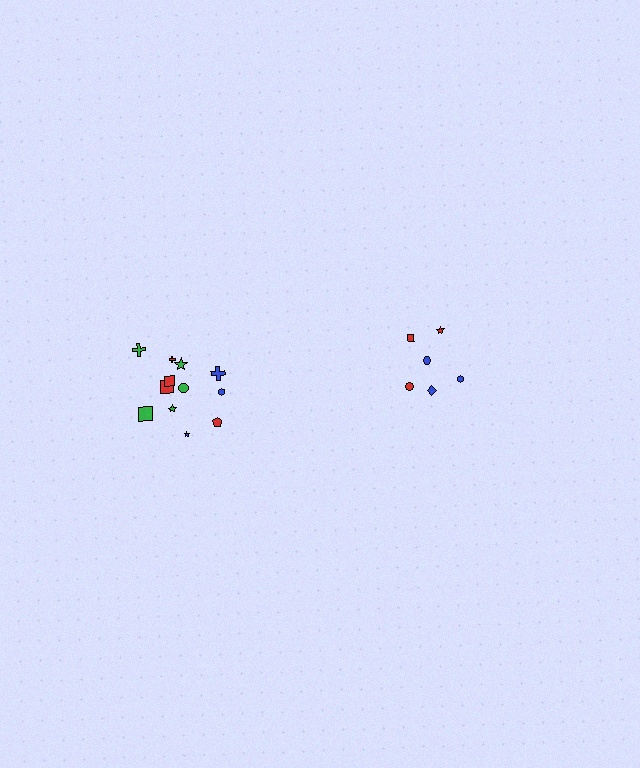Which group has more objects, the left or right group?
The left group.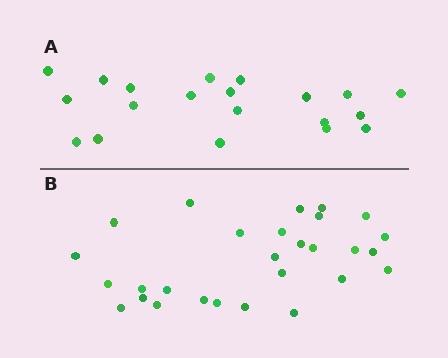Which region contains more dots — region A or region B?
Region B (the bottom region) has more dots.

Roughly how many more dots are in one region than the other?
Region B has roughly 8 or so more dots than region A.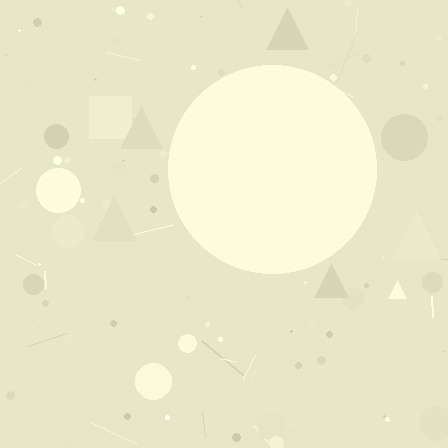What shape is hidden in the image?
A circle is hidden in the image.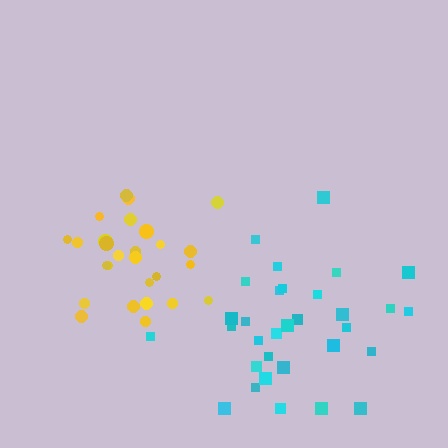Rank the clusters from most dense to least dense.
yellow, cyan.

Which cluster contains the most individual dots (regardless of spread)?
Cyan (32).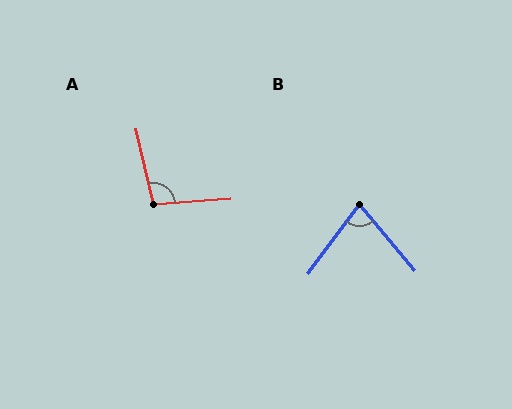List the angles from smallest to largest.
B (77°), A (99°).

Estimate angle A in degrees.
Approximately 99 degrees.